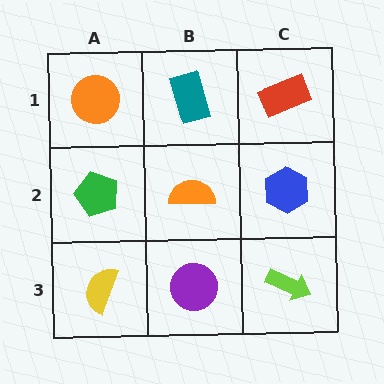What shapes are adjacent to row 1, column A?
A green pentagon (row 2, column A), a teal rectangle (row 1, column B).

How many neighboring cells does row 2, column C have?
3.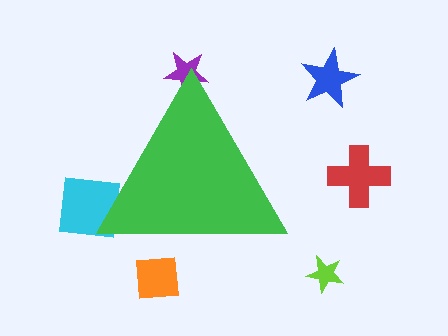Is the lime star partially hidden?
No, the lime star is fully visible.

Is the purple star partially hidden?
Yes, the purple star is partially hidden behind the green triangle.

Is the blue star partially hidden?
No, the blue star is fully visible.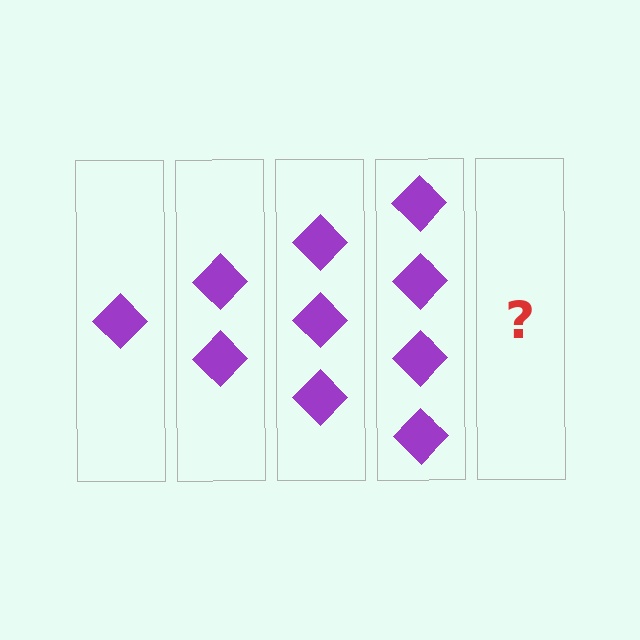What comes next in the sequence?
The next element should be 5 diamonds.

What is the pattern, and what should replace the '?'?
The pattern is that each step adds one more diamond. The '?' should be 5 diamonds.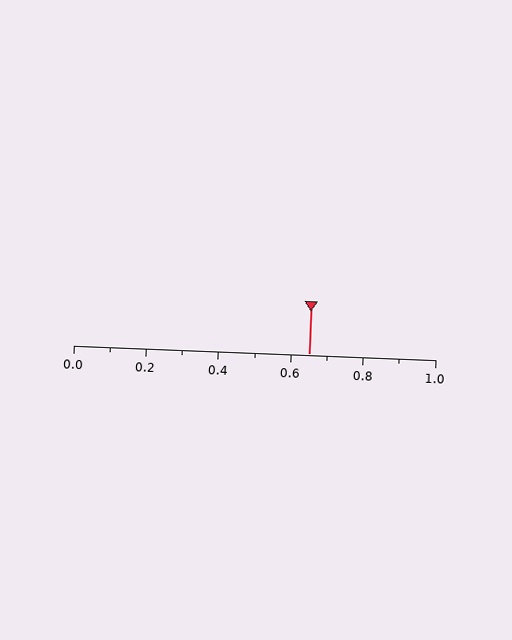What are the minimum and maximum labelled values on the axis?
The axis runs from 0.0 to 1.0.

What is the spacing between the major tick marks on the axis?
The major ticks are spaced 0.2 apart.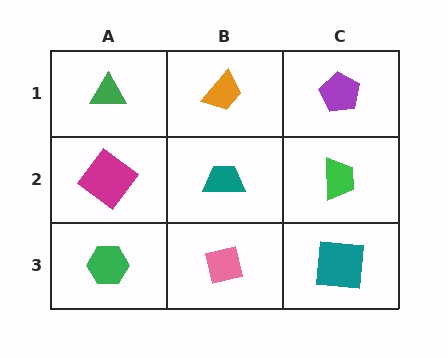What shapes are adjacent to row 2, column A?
A green triangle (row 1, column A), a green hexagon (row 3, column A), a teal trapezoid (row 2, column B).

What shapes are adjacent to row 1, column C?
A green trapezoid (row 2, column C), an orange trapezoid (row 1, column B).